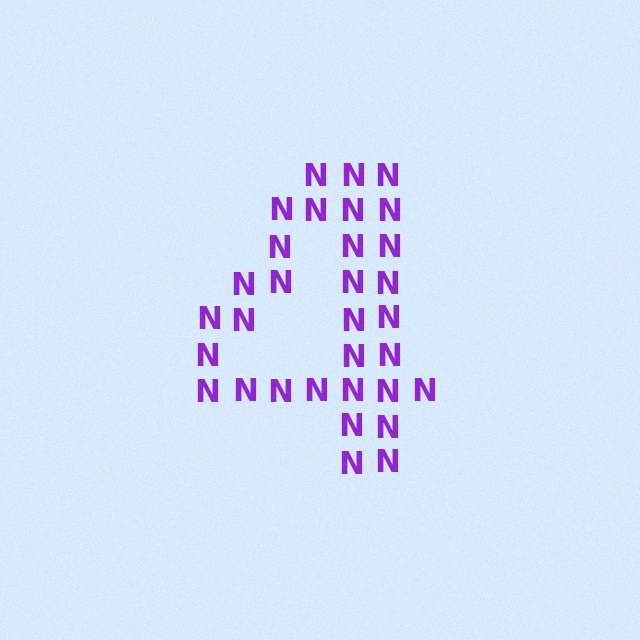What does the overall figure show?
The overall figure shows the digit 4.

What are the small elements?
The small elements are letter N's.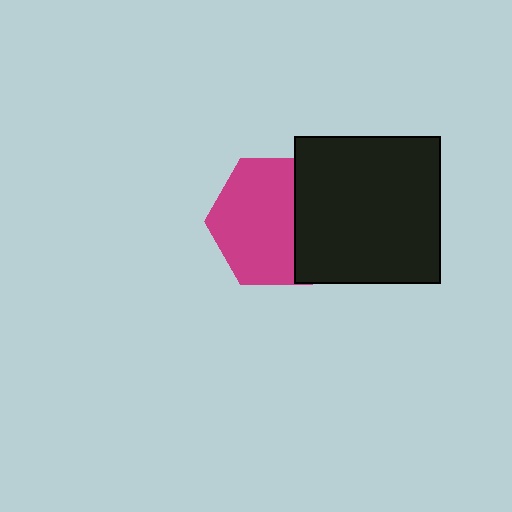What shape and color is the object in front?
The object in front is a black square.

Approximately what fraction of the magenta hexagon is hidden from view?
Roughly 34% of the magenta hexagon is hidden behind the black square.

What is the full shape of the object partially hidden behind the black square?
The partially hidden object is a magenta hexagon.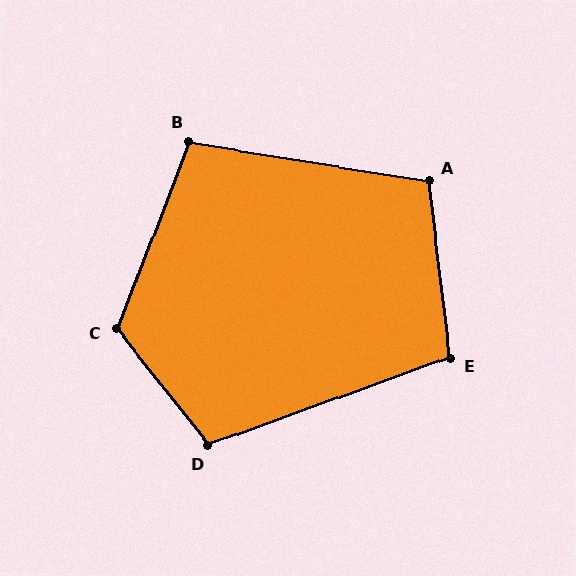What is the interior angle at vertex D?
Approximately 108 degrees (obtuse).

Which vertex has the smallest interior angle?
B, at approximately 102 degrees.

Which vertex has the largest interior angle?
C, at approximately 121 degrees.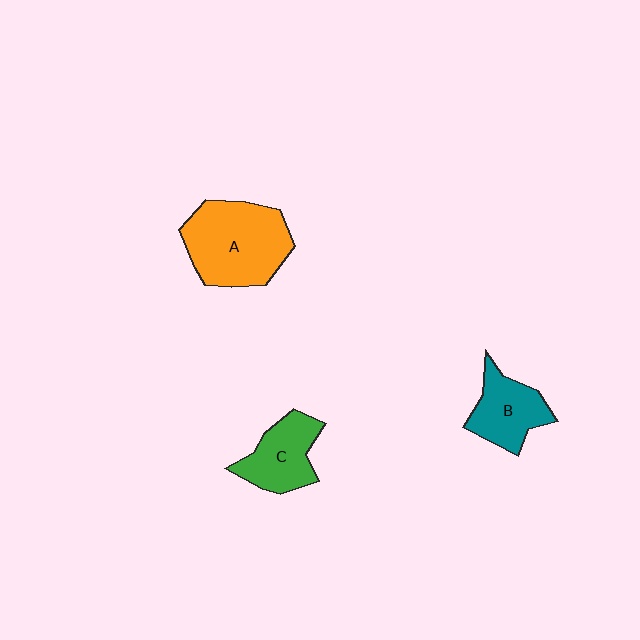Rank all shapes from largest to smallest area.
From largest to smallest: A (orange), C (green), B (teal).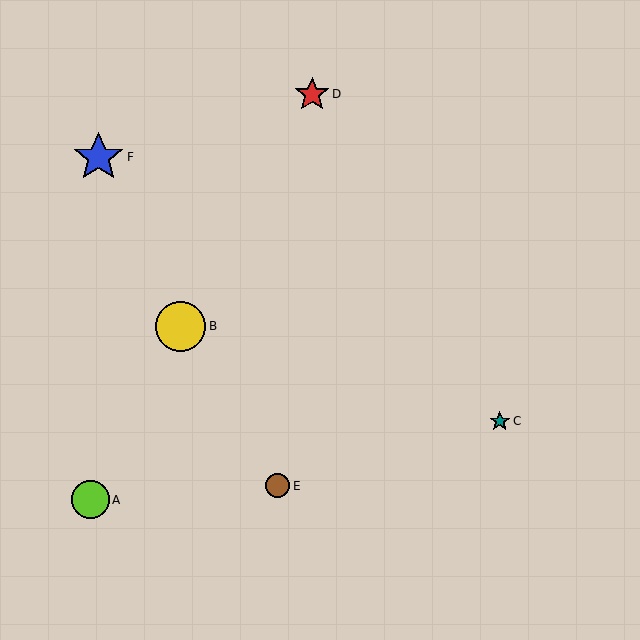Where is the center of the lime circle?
The center of the lime circle is at (90, 500).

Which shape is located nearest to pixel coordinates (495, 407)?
The teal star (labeled C) at (500, 421) is nearest to that location.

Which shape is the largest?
The blue star (labeled F) is the largest.